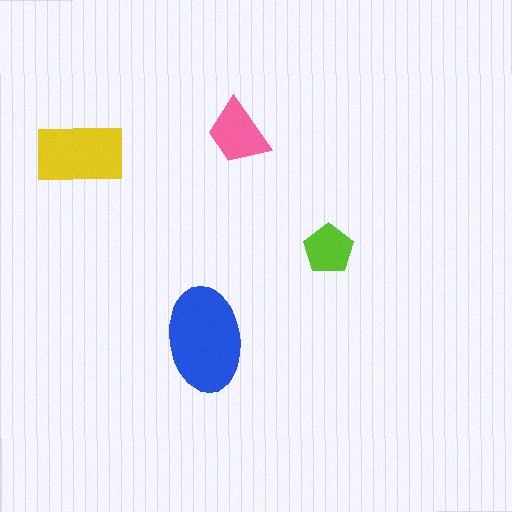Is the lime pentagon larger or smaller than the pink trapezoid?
Smaller.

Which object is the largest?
The blue ellipse.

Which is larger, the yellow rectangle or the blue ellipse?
The blue ellipse.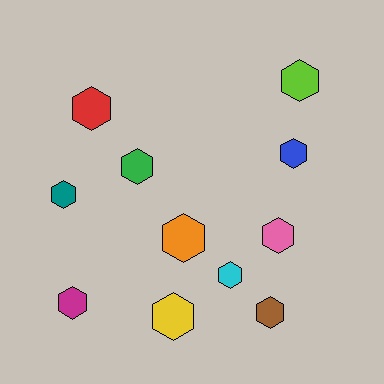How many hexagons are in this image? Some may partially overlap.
There are 11 hexagons.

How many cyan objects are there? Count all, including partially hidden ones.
There is 1 cyan object.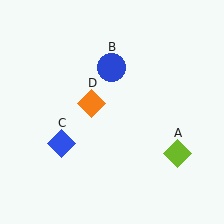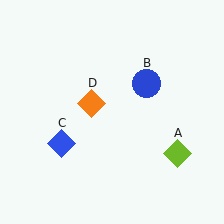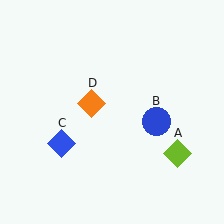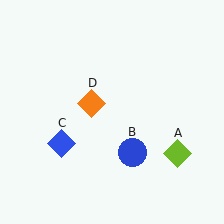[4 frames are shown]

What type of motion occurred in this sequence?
The blue circle (object B) rotated clockwise around the center of the scene.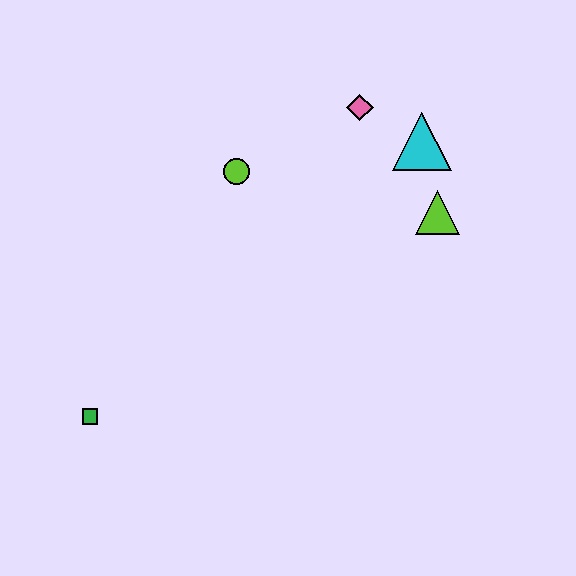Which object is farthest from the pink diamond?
The green square is farthest from the pink diamond.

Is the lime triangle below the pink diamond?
Yes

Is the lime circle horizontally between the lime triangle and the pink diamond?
No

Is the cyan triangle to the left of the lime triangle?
Yes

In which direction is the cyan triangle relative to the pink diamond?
The cyan triangle is to the right of the pink diamond.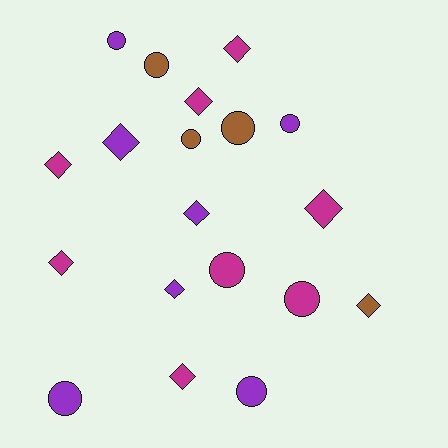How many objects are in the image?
There are 19 objects.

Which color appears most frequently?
Magenta, with 8 objects.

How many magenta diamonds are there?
There are 6 magenta diamonds.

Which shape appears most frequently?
Diamond, with 10 objects.